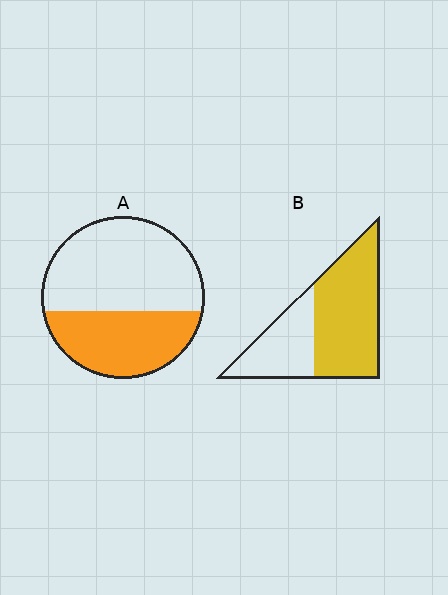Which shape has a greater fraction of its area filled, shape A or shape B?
Shape B.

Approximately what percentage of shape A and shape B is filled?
A is approximately 40% and B is approximately 65%.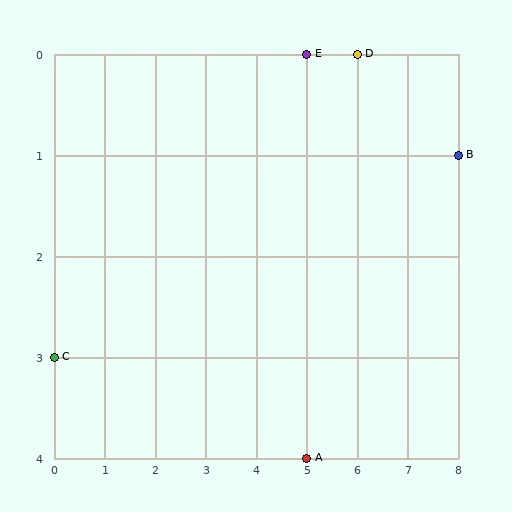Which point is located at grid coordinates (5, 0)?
Point E is at (5, 0).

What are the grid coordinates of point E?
Point E is at grid coordinates (5, 0).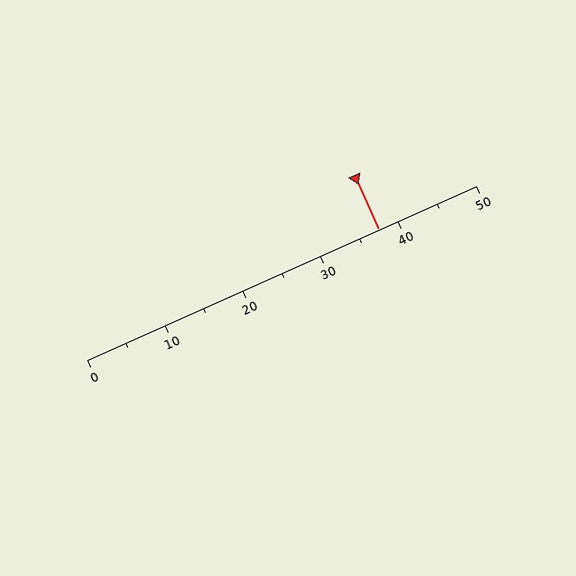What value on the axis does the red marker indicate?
The marker indicates approximately 37.5.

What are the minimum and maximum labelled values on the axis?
The axis runs from 0 to 50.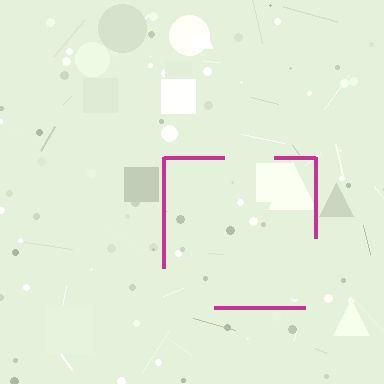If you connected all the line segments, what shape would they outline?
They would outline a square.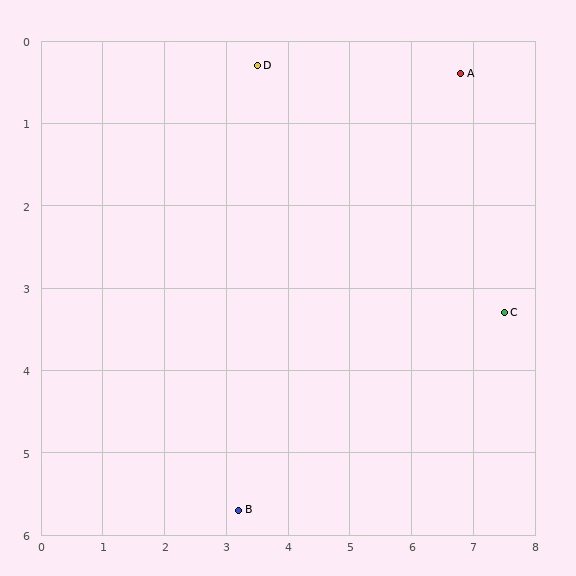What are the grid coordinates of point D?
Point D is at approximately (3.5, 0.3).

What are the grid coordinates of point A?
Point A is at approximately (6.8, 0.4).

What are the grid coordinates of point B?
Point B is at approximately (3.2, 5.7).